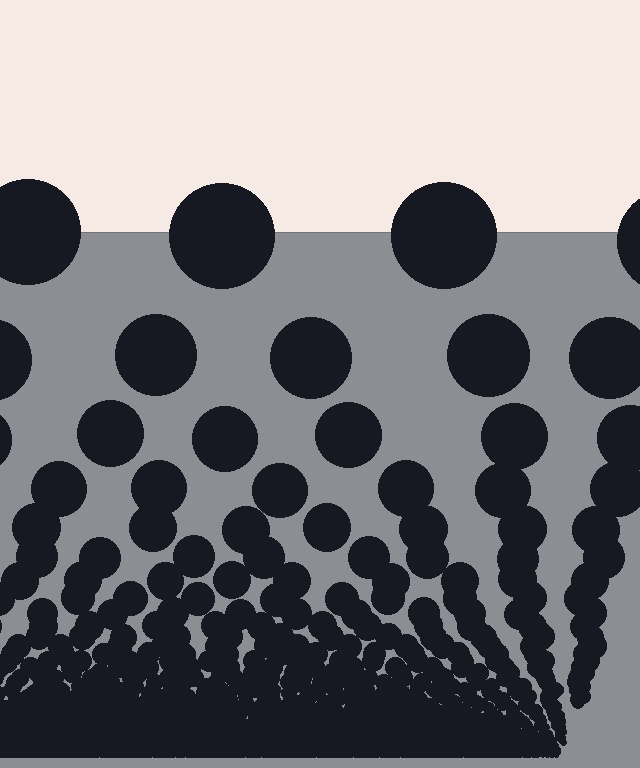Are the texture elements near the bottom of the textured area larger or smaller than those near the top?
Smaller. The gradient is inverted — elements near the bottom are smaller and denser.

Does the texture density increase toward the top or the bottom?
Density increases toward the bottom.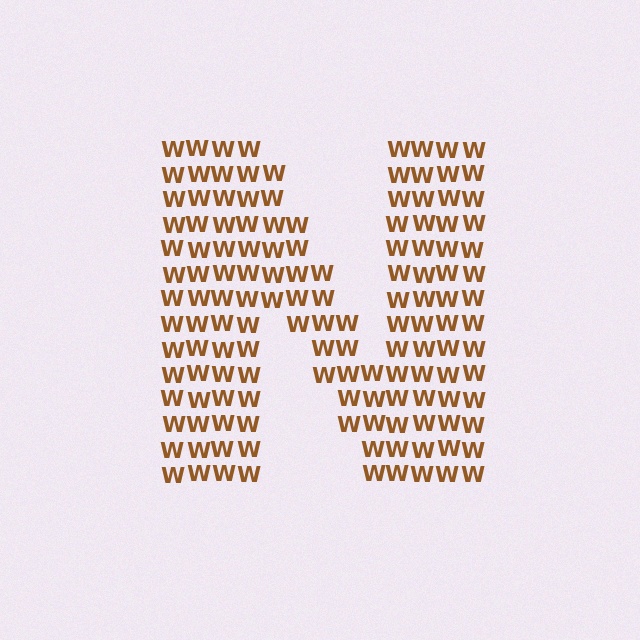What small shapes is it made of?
It is made of small letter W's.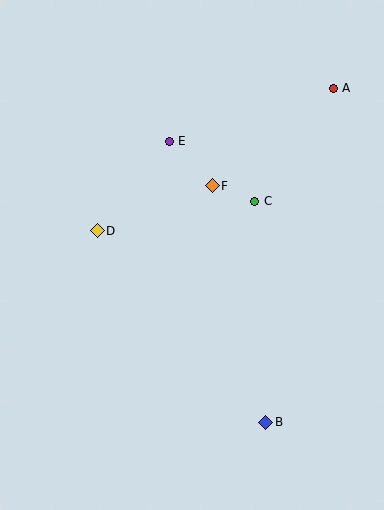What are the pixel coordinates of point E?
Point E is at (169, 141).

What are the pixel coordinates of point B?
Point B is at (265, 422).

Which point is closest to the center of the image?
Point F at (212, 186) is closest to the center.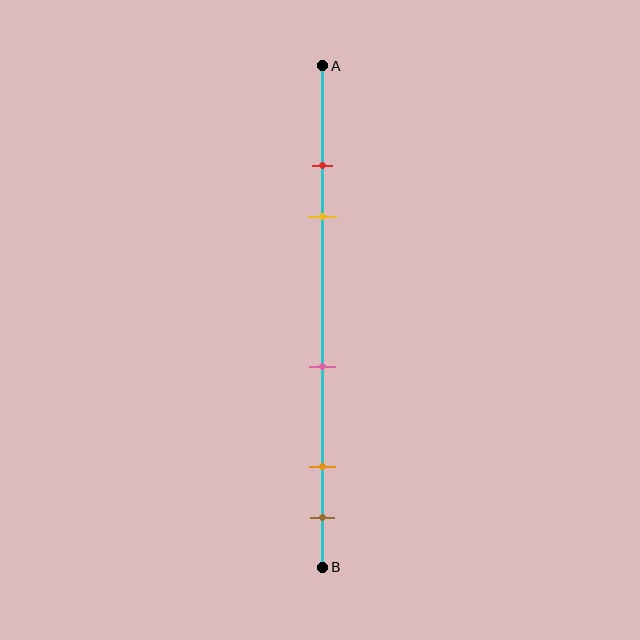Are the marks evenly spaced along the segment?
No, the marks are not evenly spaced.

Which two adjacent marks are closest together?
The red and yellow marks are the closest adjacent pair.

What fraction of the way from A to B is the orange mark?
The orange mark is approximately 80% (0.8) of the way from A to B.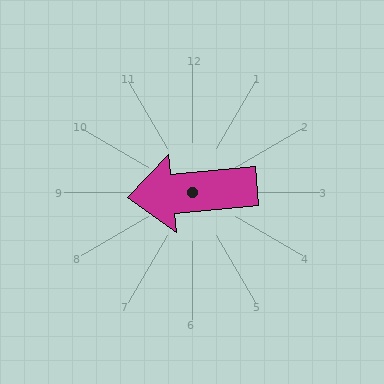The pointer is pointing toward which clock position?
Roughly 9 o'clock.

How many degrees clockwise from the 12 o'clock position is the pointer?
Approximately 265 degrees.